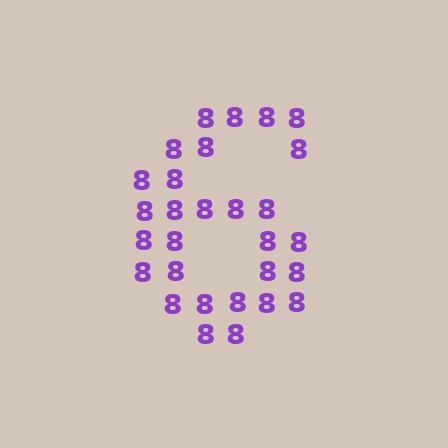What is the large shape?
The large shape is the digit 6.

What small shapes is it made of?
It is made of small digit 8's.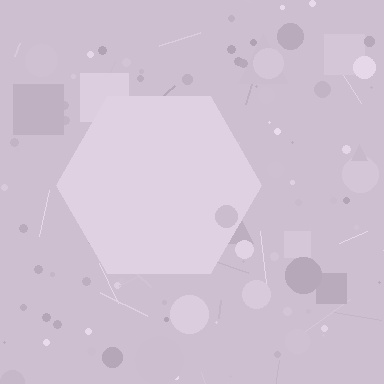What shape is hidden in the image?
A hexagon is hidden in the image.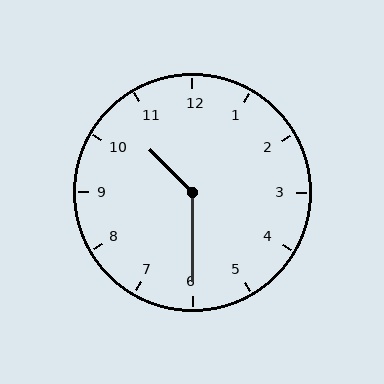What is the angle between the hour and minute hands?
Approximately 135 degrees.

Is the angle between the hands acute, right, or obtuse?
It is obtuse.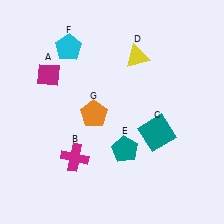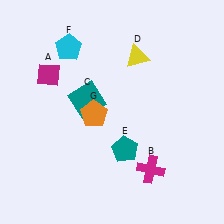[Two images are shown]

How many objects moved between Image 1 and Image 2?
2 objects moved between the two images.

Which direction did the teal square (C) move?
The teal square (C) moved left.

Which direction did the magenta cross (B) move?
The magenta cross (B) moved right.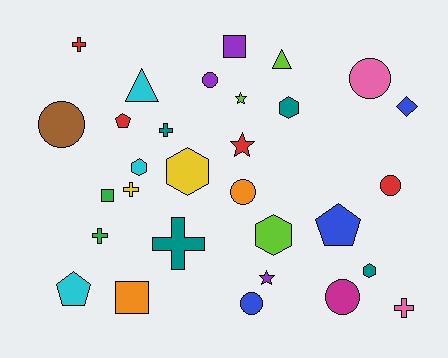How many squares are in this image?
There are 3 squares.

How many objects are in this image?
There are 30 objects.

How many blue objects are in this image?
There are 3 blue objects.